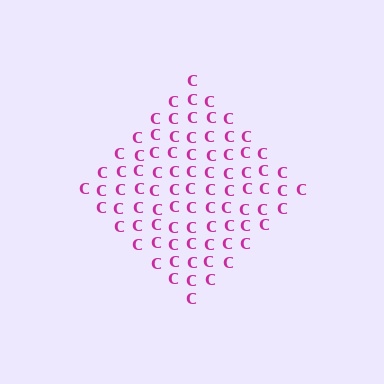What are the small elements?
The small elements are letter C's.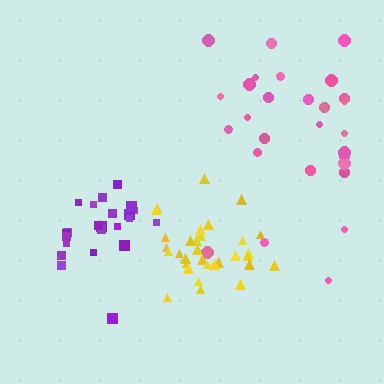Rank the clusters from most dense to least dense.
purple, yellow, pink.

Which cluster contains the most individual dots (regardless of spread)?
Yellow (32).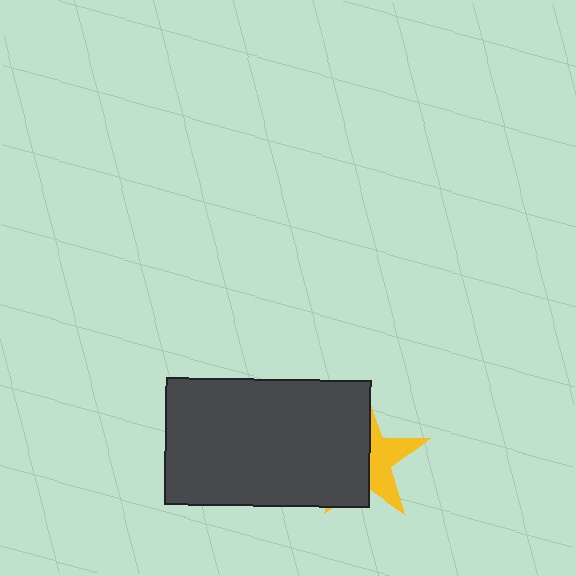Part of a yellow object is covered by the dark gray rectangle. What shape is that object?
It is a star.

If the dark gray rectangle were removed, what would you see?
You would see the complete yellow star.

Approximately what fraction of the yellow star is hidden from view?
Roughly 59% of the yellow star is hidden behind the dark gray rectangle.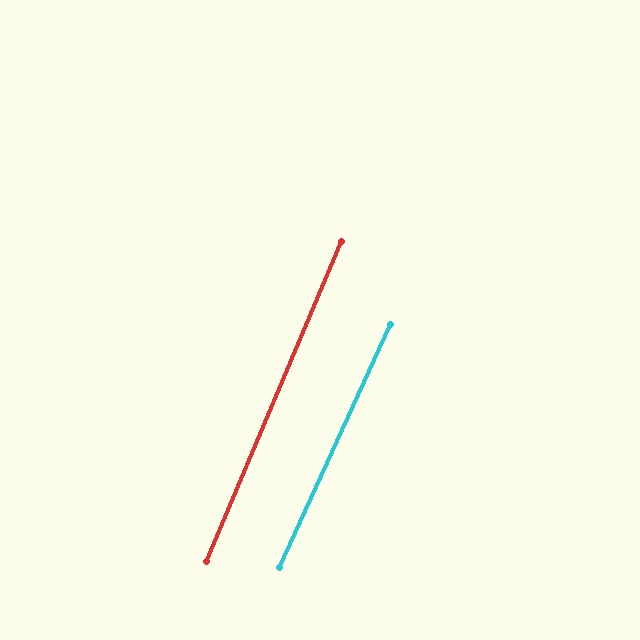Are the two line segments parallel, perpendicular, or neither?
Parallel — their directions differ by only 1.8°.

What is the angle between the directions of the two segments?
Approximately 2 degrees.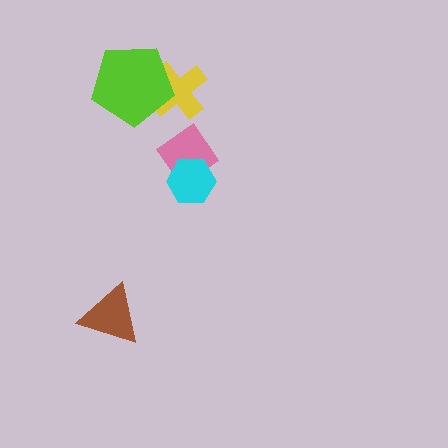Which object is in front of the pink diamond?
The cyan hexagon is in front of the pink diamond.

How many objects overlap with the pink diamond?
1 object overlaps with the pink diamond.